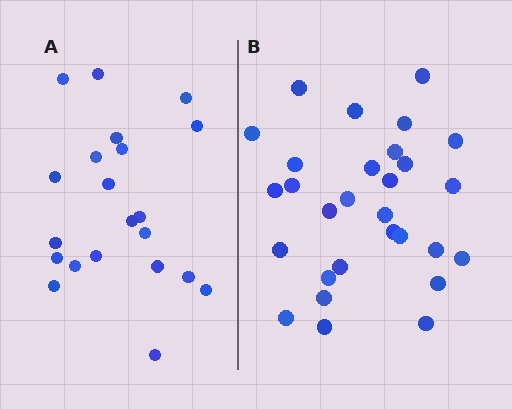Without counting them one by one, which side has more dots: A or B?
Region B (the right region) has more dots.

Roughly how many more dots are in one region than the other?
Region B has roughly 8 or so more dots than region A.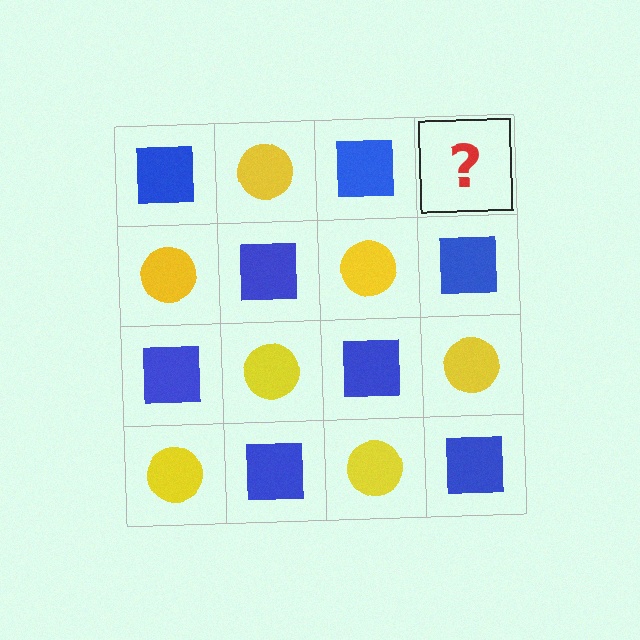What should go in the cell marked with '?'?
The missing cell should contain a yellow circle.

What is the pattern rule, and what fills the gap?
The rule is that it alternates blue square and yellow circle in a checkerboard pattern. The gap should be filled with a yellow circle.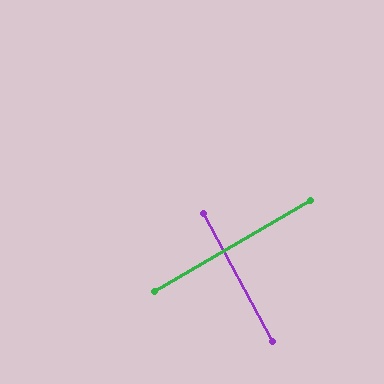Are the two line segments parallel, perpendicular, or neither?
Perpendicular — they meet at approximately 88°.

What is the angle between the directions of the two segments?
Approximately 88 degrees.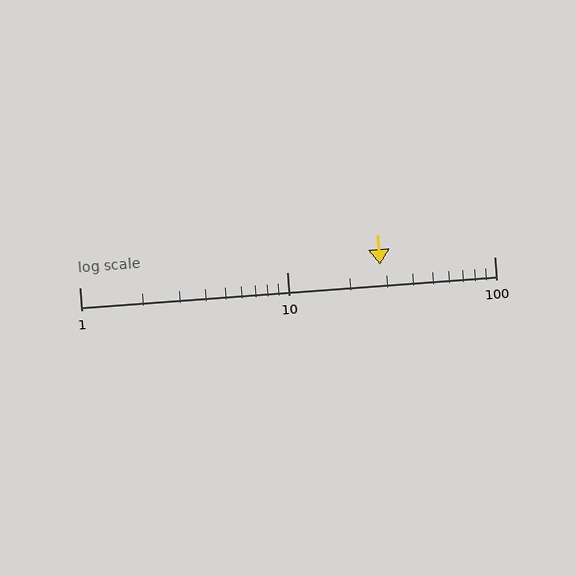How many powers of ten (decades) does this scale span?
The scale spans 2 decades, from 1 to 100.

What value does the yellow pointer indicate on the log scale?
The pointer indicates approximately 28.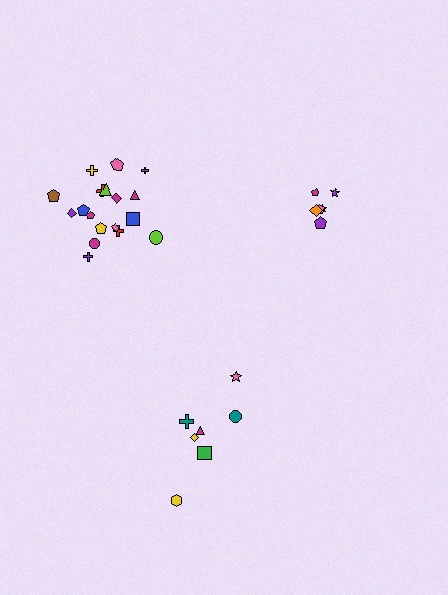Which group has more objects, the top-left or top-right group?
The top-left group.